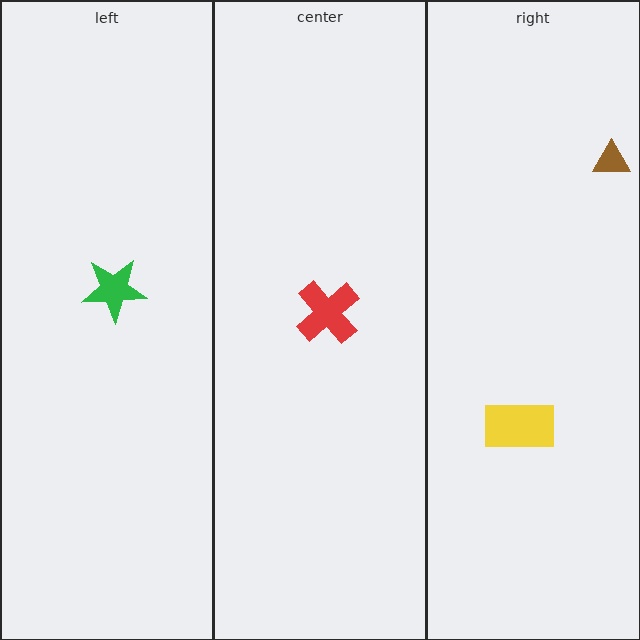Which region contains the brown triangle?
The right region.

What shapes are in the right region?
The yellow rectangle, the brown triangle.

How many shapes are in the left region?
1.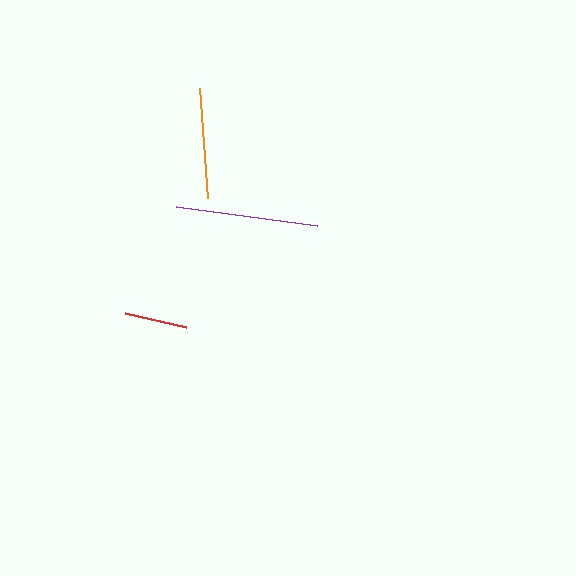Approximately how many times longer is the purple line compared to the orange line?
The purple line is approximately 1.3 times the length of the orange line.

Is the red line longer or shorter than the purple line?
The purple line is longer than the red line.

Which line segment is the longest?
The purple line is the longest at approximately 143 pixels.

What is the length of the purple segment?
The purple segment is approximately 143 pixels long.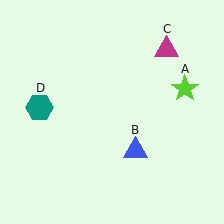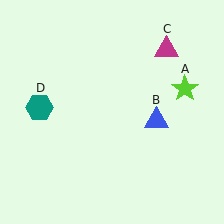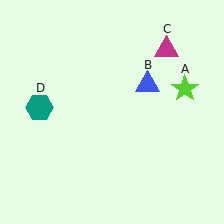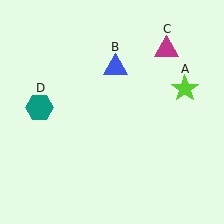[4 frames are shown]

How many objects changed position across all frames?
1 object changed position: blue triangle (object B).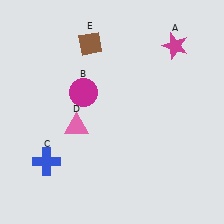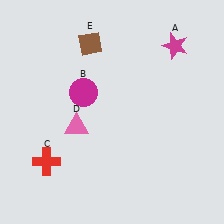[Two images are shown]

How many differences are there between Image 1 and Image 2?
There is 1 difference between the two images.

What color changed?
The cross (C) changed from blue in Image 1 to red in Image 2.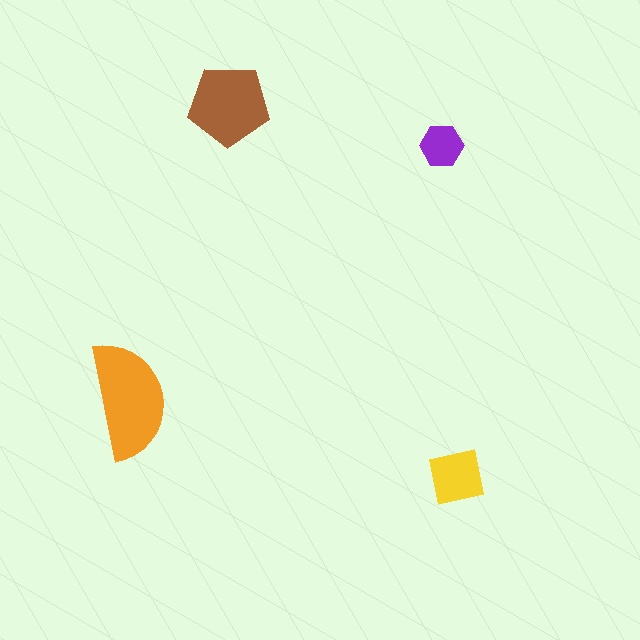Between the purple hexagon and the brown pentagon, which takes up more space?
The brown pentagon.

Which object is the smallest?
The purple hexagon.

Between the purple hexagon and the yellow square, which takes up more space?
The yellow square.